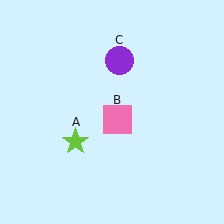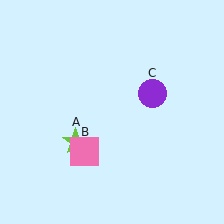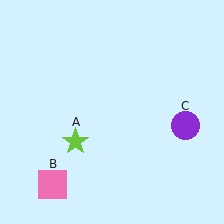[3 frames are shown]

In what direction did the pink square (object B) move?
The pink square (object B) moved down and to the left.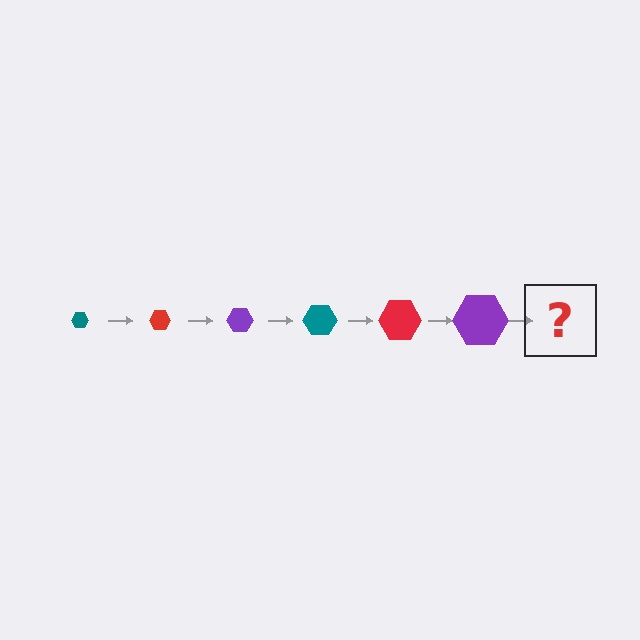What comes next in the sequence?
The next element should be a teal hexagon, larger than the previous one.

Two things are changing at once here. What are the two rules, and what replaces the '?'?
The two rules are that the hexagon grows larger each step and the color cycles through teal, red, and purple. The '?' should be a teal hexagon, larger than the previous one.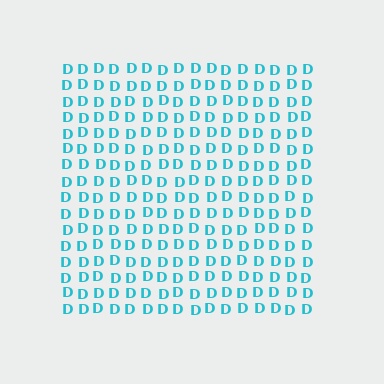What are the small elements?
The small elements are letter D's.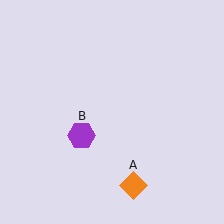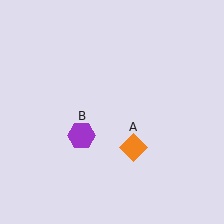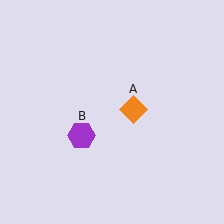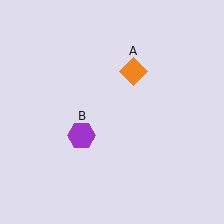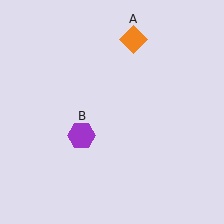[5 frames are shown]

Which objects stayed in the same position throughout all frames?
Purple hexagon (object B) remained stationary.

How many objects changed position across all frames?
1 object changed position: orange diamond (object A).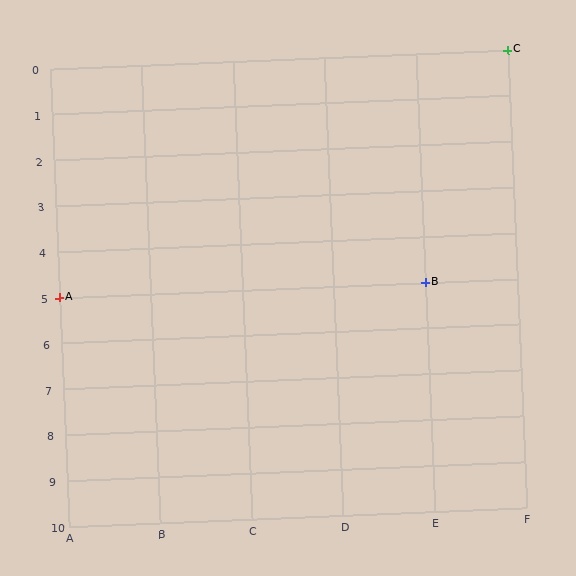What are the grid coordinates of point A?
Point A is at grid coordinates (A, 5).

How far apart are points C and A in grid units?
Points C and A are 5 columns and 5 rows apart (about 7.1 grid units diagonally).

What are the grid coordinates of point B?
Point B is at grid coordinates (E, 5).